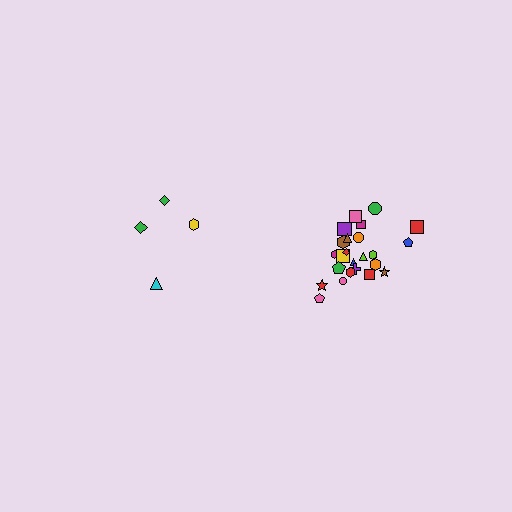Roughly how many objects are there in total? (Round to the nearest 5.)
Roughly 30 objects in total.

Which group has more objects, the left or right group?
The right group.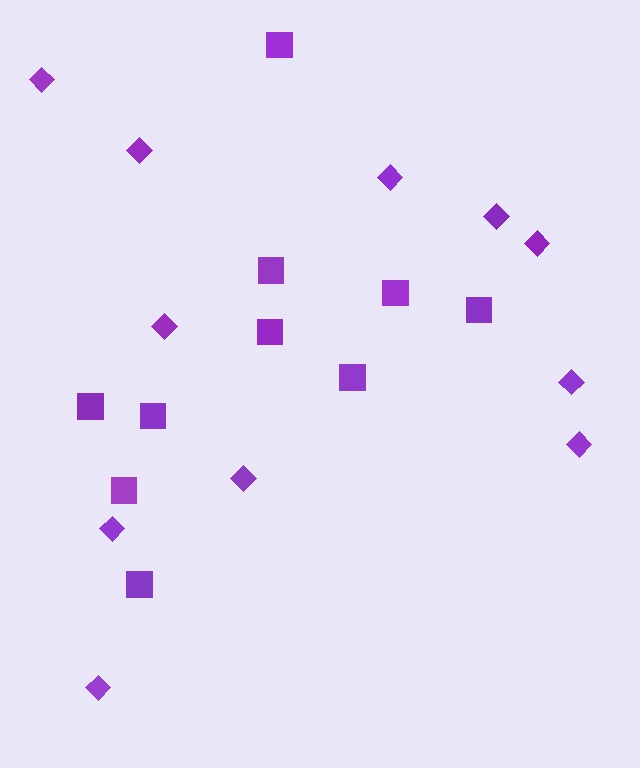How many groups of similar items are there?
There are 2 groups: one group of diamonds (11) and one group of squares (10).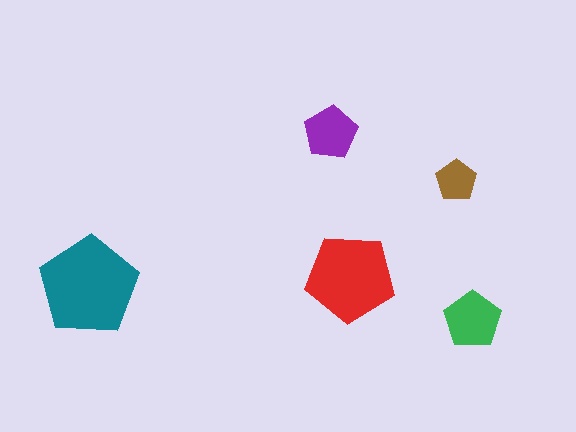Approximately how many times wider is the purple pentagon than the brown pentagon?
About 1.5 times wider.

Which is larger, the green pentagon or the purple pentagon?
The green one.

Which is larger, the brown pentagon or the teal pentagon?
The teal one.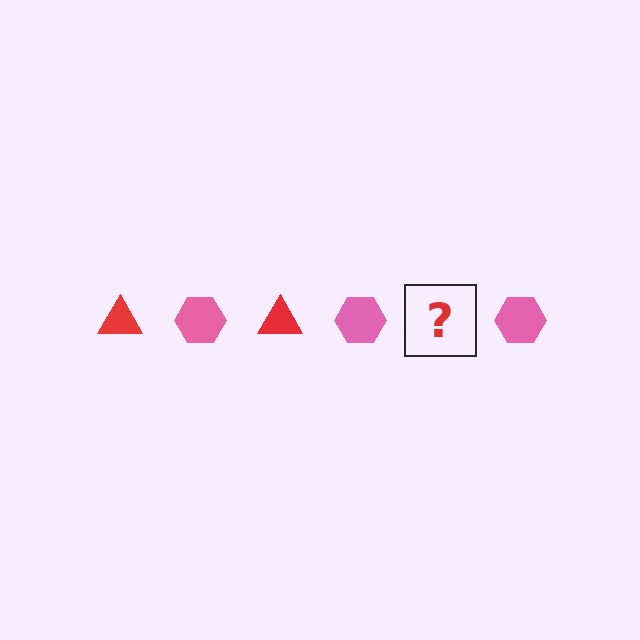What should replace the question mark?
The question mark should be replaced with a red triangle.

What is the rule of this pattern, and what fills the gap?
The rule is that the pattern alternates between red triangle and pink hexagon. The gap should be filled with a red triangle.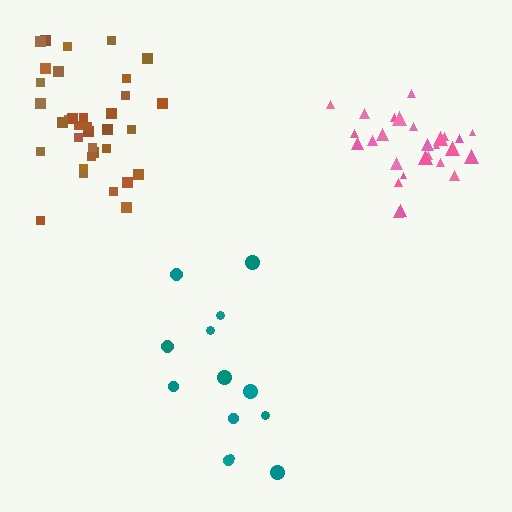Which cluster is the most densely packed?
Pink.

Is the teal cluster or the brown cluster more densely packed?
Brown.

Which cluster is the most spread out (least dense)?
Teal.